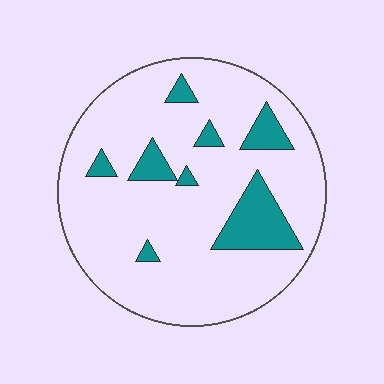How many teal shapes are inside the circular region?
8.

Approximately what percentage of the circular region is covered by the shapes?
Approximately 15%.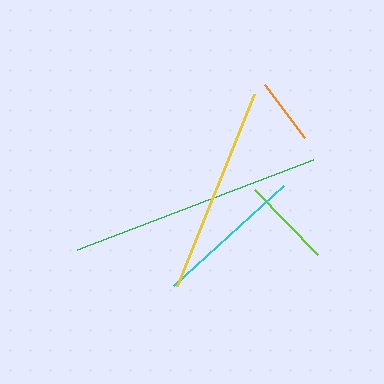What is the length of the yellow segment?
The yellow segment is approximately 207 pixels long.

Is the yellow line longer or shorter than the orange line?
The yellow line is longer than the orange line.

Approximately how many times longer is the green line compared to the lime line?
The green line is approximately 2.8 times the length of the lime line.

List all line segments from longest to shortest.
From longest to shortest: green, yellow, cyan, lime, orange.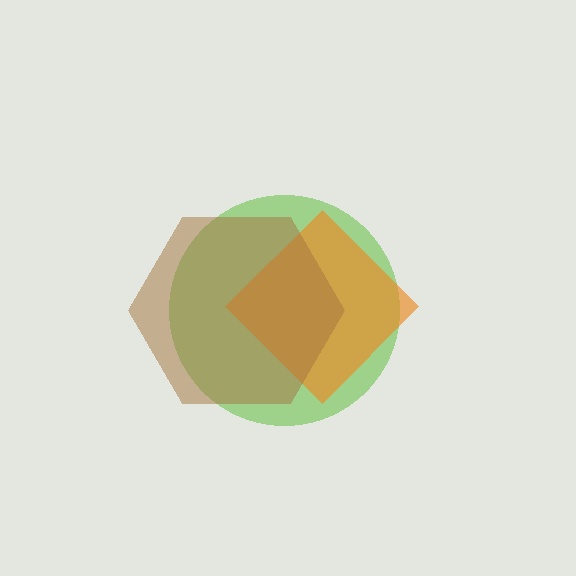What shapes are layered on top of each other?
The layered shapes are: a lime circle, an orange diamond, a brown hexagon.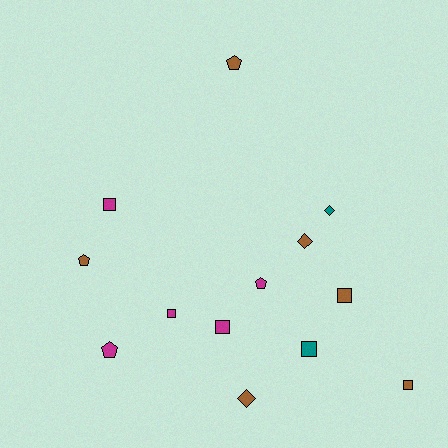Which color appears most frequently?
Brown, with 6 objects.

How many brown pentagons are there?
There are 2 brown pentagons.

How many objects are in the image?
There are 13 objects.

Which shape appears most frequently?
Square, with 6 objects.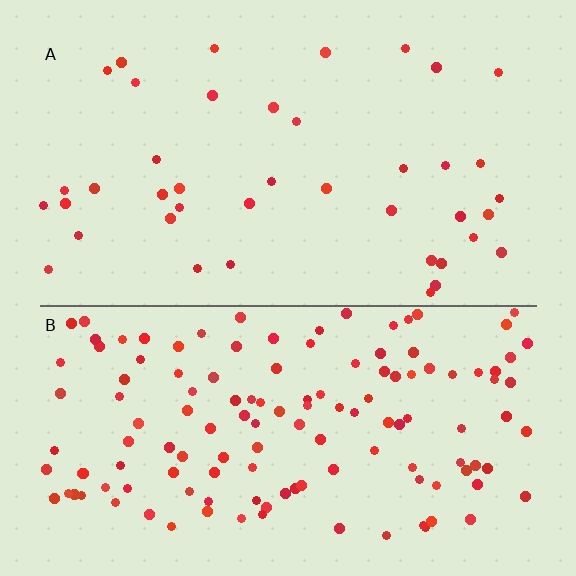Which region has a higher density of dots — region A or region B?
B (the bottom).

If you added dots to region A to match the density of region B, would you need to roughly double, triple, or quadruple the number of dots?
Approximately triple.